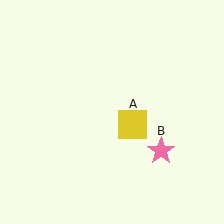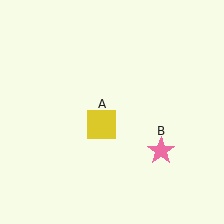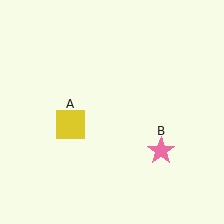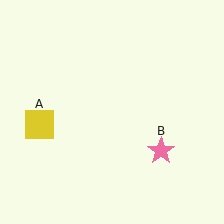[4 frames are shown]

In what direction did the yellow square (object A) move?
The yellow square (object A) moved left.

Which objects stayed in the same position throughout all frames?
Pink star (object B) remained stationary.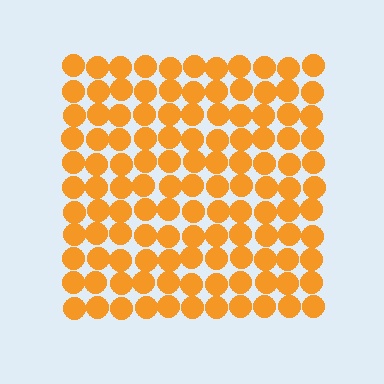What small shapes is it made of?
It is made of small circles.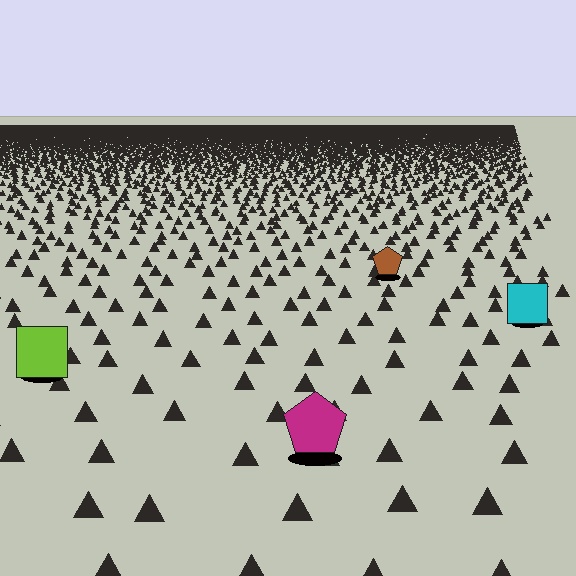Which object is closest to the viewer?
The magenta pentagon is closest. The texture marks near it are larger and more spread out.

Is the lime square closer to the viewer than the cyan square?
Yes. The lime square is closer — you can tell from the texture gradient: the ground texture is coarser near it.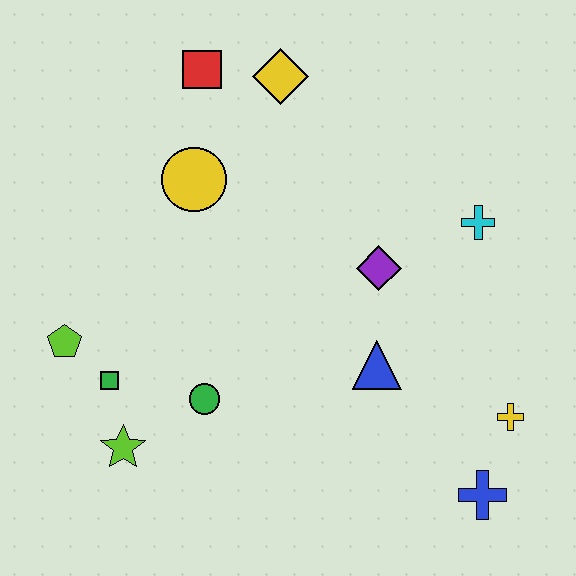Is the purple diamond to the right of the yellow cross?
No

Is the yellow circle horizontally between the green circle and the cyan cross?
No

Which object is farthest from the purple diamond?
The lime pentagon is farthest from the purple diamond.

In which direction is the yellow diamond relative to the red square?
The yellow diamond is to the right of the red square.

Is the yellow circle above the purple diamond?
Yes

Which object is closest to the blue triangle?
The purple diamond is closest to the blue triangle.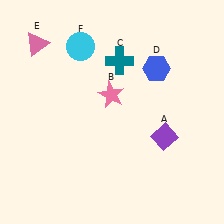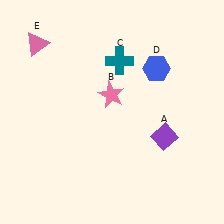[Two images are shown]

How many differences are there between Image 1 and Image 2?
There is 1 difference between the two images.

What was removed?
The cyan circle (F) was removed in Image 2.